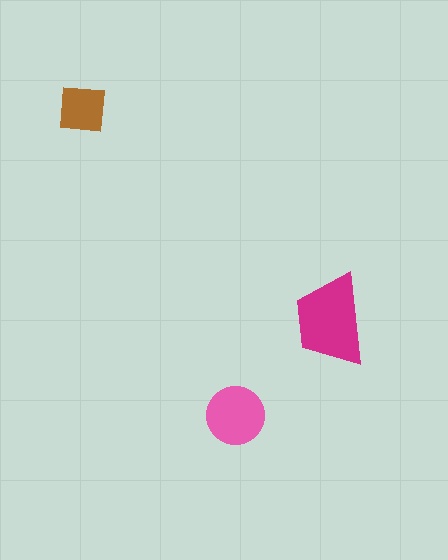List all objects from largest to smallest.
The magenta trapezoid, the pink circle, the brown square.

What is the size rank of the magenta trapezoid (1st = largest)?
1st.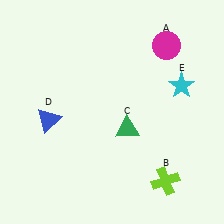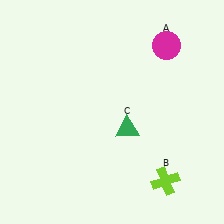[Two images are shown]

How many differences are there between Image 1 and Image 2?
There are 2 differences between the two images.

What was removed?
The blue triangle (D), the cyan star (E) were removed in Image 2.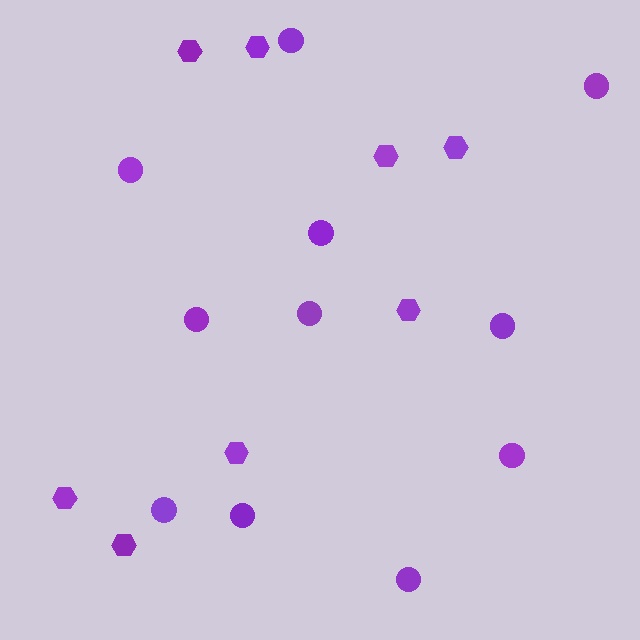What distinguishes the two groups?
There are 2 groups: one group of hexagons (8) and one group of circles (11).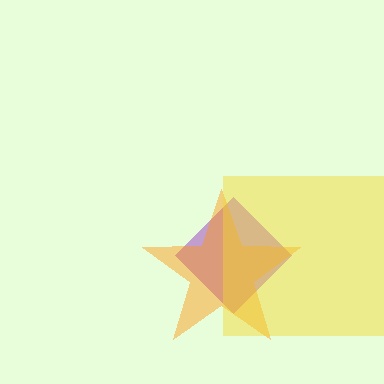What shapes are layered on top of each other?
The layered shapes are: a purple diamond, an orange star, a yellow square.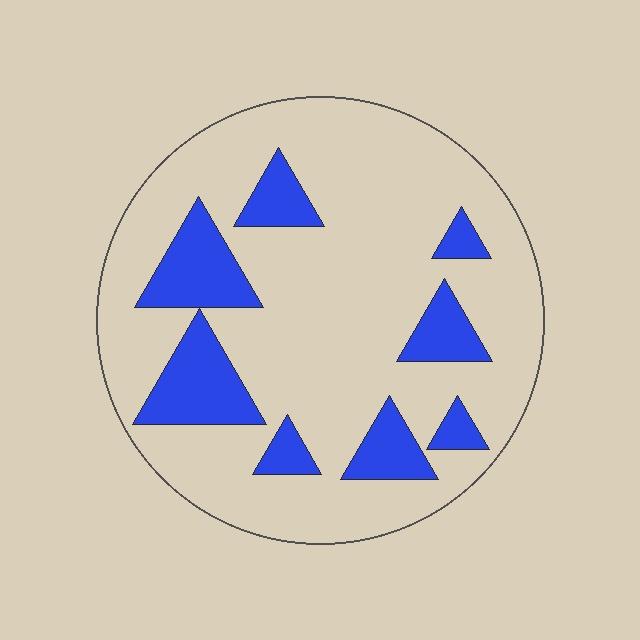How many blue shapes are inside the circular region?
8.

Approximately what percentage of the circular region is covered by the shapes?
Approximately 20%.